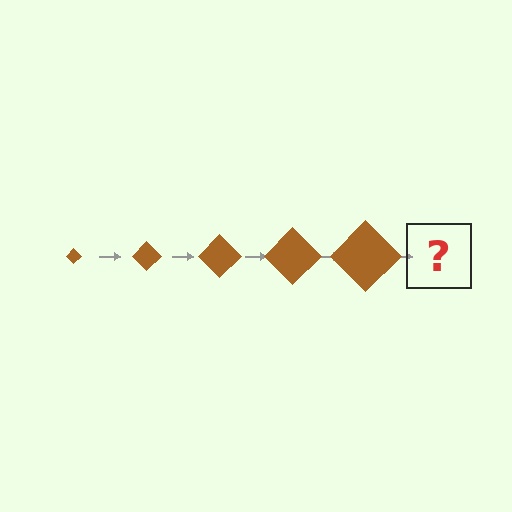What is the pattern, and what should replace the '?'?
The pattern is that the diamond gets progressively larger each step. The '?' should be a brown diamond, larger than the previous one.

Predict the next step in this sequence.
The next step is a brown diamond, larger than the previous one.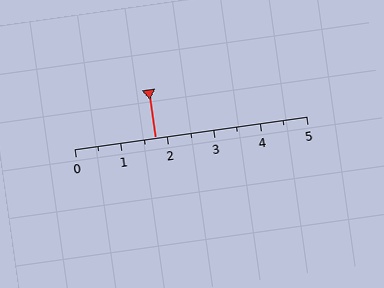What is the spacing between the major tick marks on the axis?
The major ticks are spaced 1 apart.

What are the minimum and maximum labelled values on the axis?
The axis runs from 0 to 5.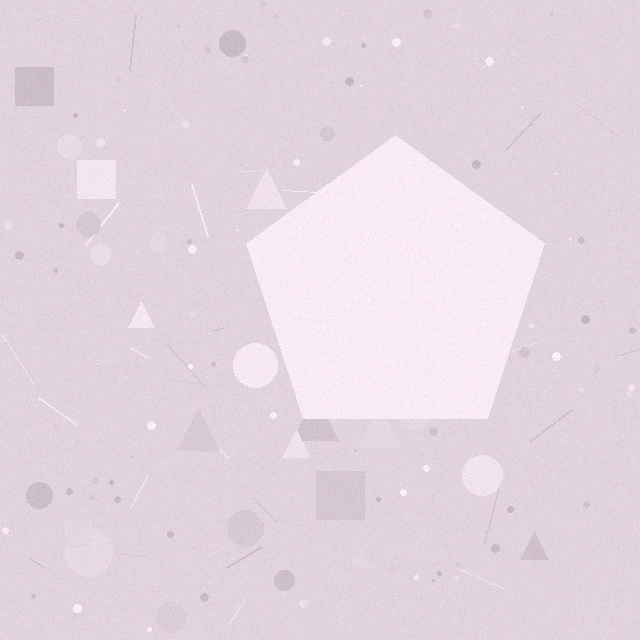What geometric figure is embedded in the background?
A pentagon is embedded in the background.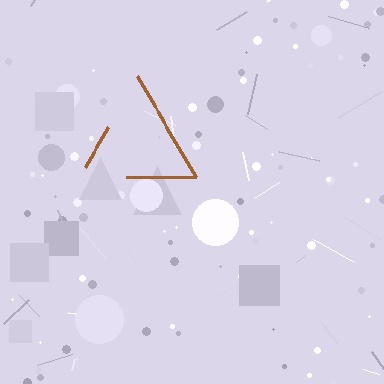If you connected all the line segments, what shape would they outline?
They would outline a triangle.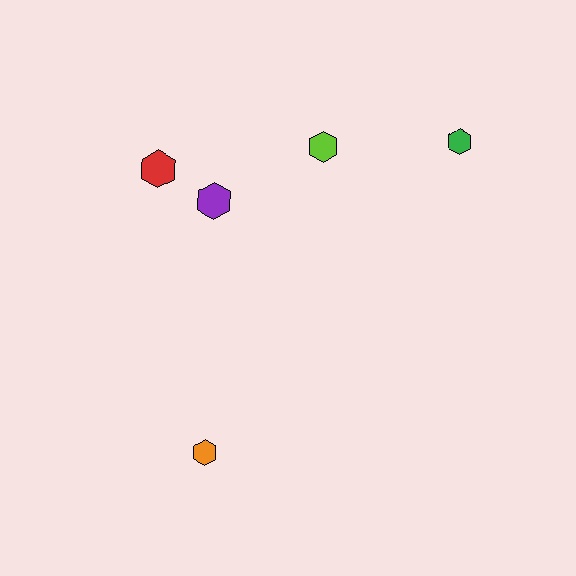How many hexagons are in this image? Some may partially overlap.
There are 5 hexagons.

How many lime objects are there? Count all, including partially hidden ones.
There is 1 lime object.